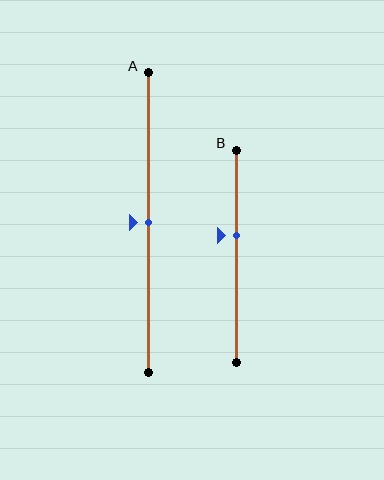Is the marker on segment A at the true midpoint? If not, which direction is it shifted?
Yes, the marker on segment A is at the true midpoint.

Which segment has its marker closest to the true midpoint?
Segment A has its marker closest to the true midpoint.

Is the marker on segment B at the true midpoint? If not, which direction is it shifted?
No, the marker on segment B is shifted upward by about 10% of the segment length.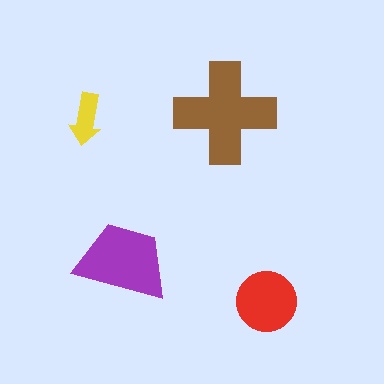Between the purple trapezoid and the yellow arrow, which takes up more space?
The purple trapezoid.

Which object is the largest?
The brown cross.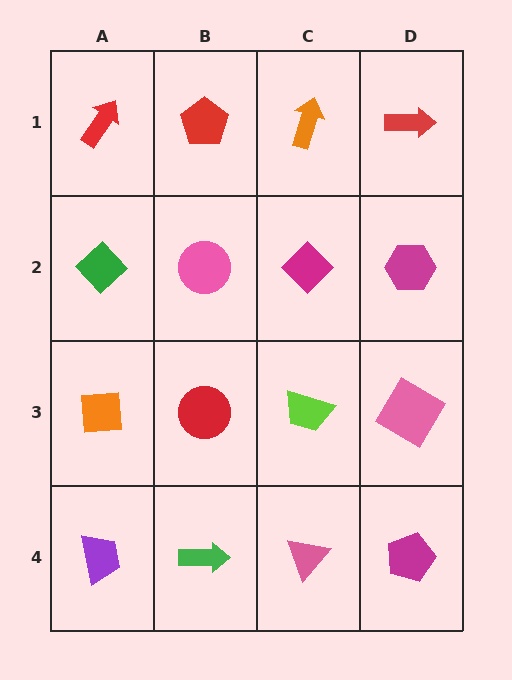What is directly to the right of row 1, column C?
A red arrow.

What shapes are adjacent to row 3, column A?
A green diamond (row 2, column A), a purple trapezoid (row 4, column A), a red circle (row 3, column B).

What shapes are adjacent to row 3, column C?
A magenta diamond (row 2, column C), a pink triangle (row 4, column C), a red circle (row 3, column B), a pink diamond (row 3, column D).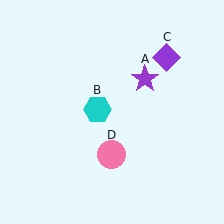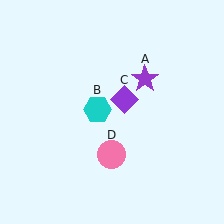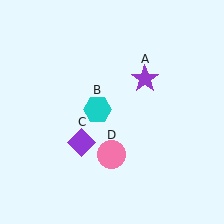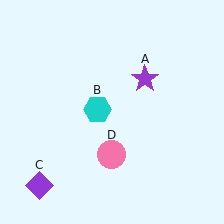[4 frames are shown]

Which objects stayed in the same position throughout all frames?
Purple star (object A) and cyan hexagon (object B) and pink circle (object D) remained stationary.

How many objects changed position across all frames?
1 object changed position: purple diamond (object C).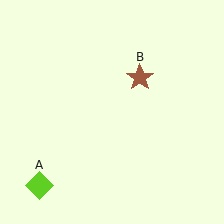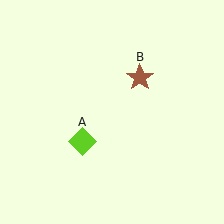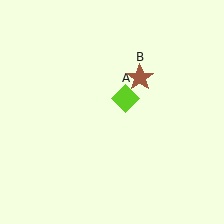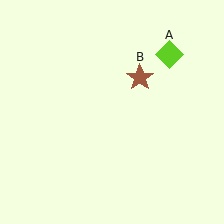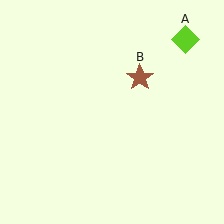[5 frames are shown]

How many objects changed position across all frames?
1 object changed position: lime diamond (object A).